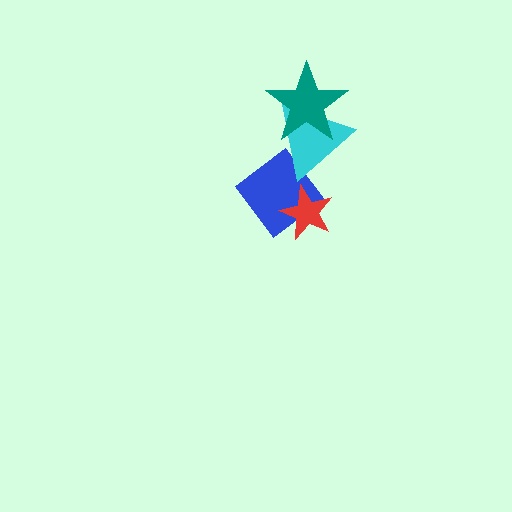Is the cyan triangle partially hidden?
Yes, it is partially covered by another shape.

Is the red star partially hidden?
No, no other shape covers it.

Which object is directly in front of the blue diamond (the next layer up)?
The cyan triangle is directly in front of the blue diamond.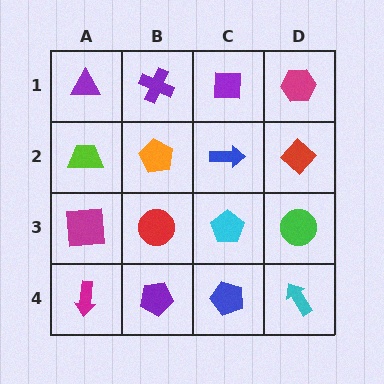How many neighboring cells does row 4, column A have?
2.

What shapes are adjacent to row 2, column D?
A magenta hexagon (row 1, column D), a green circle (row 3, column D), a blue arrow (row 2, column C).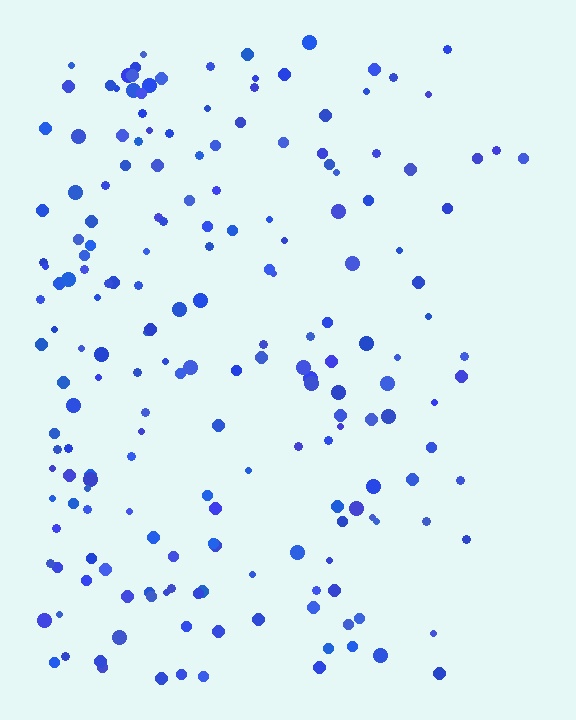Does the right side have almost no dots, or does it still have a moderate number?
Still a moderate number, just noticeably fewer than the left.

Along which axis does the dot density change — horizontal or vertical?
Horizontal.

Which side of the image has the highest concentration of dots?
The left.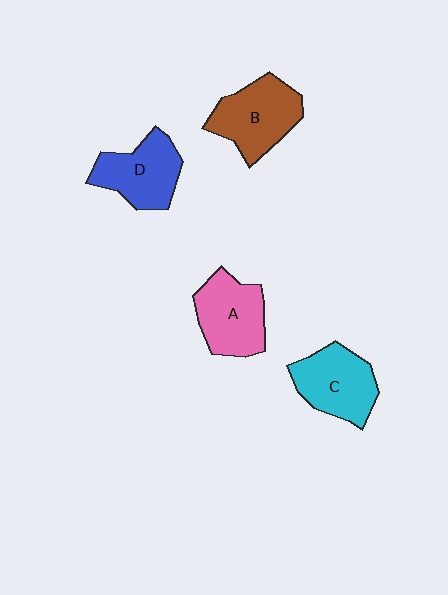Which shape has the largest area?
Shape B (brown).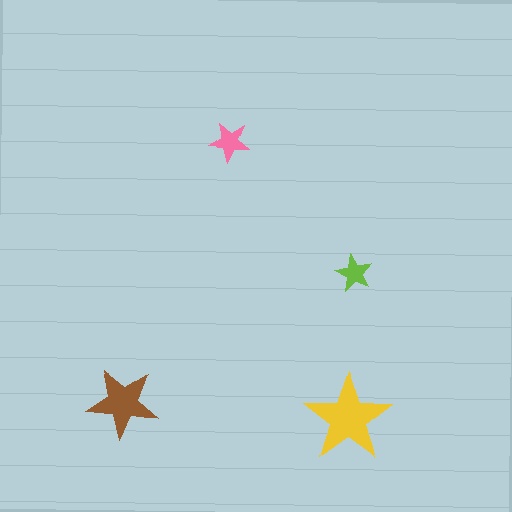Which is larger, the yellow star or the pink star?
The yellow one.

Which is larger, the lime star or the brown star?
The brown one.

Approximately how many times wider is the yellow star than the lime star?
About 2.5 times wider.